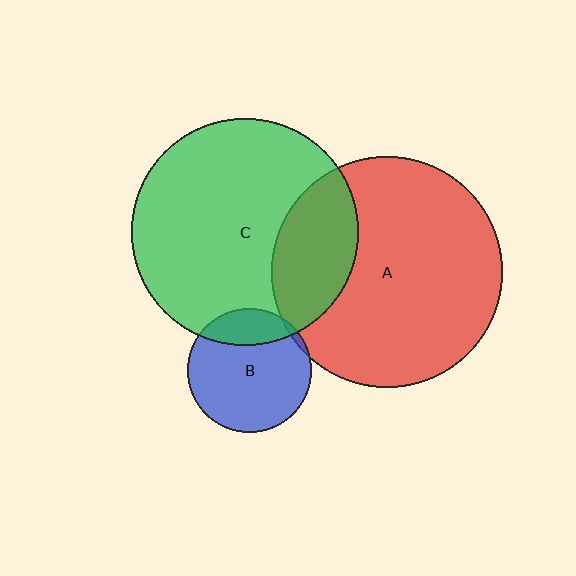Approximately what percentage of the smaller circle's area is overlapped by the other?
Approximately 25%.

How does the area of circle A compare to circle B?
Approximately 3.5 times.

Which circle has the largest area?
Circle A (red).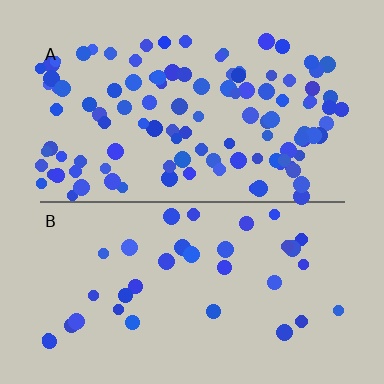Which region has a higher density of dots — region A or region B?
A (the top).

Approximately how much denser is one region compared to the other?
Approximately 3.1× — region A over region B.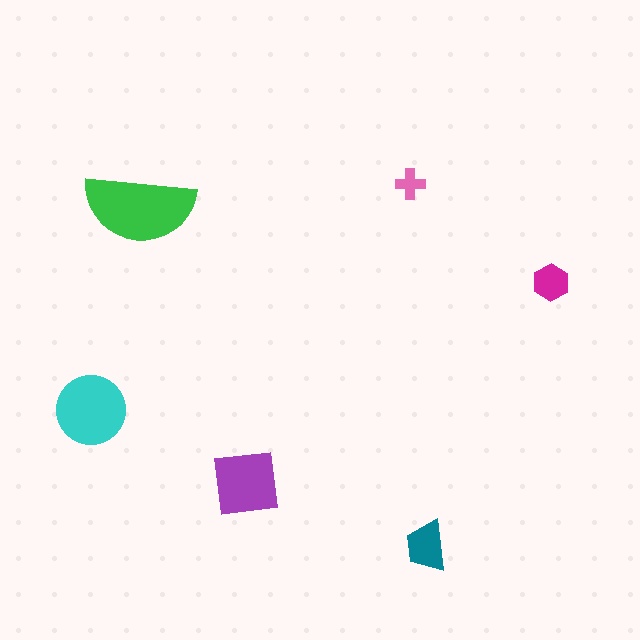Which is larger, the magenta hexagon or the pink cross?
The magenta hexagon.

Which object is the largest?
The green semicircle.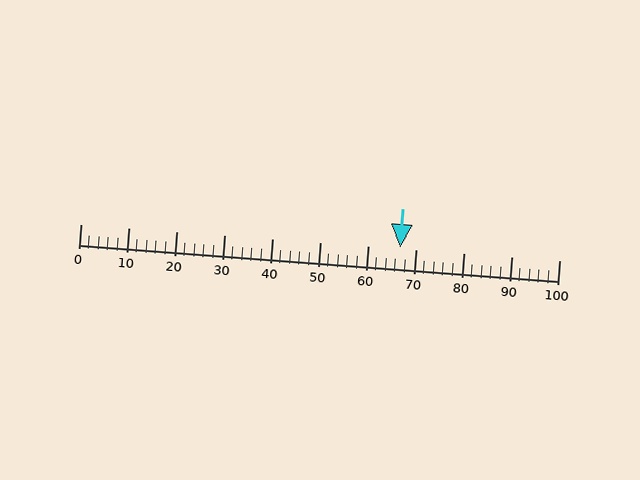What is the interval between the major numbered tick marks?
The major tick marks are spaced 10 units apart.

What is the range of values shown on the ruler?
The ruler shows values from 0 to 100.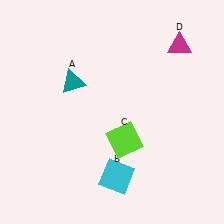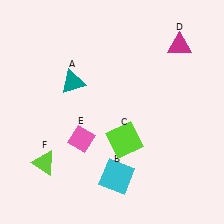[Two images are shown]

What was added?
A pink diamond (E), a lime triangle (F) were added in Image 2.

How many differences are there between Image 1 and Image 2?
There are 2 differences between the two images.